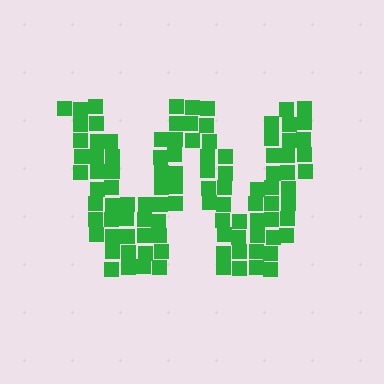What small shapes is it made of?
It is made of small squares.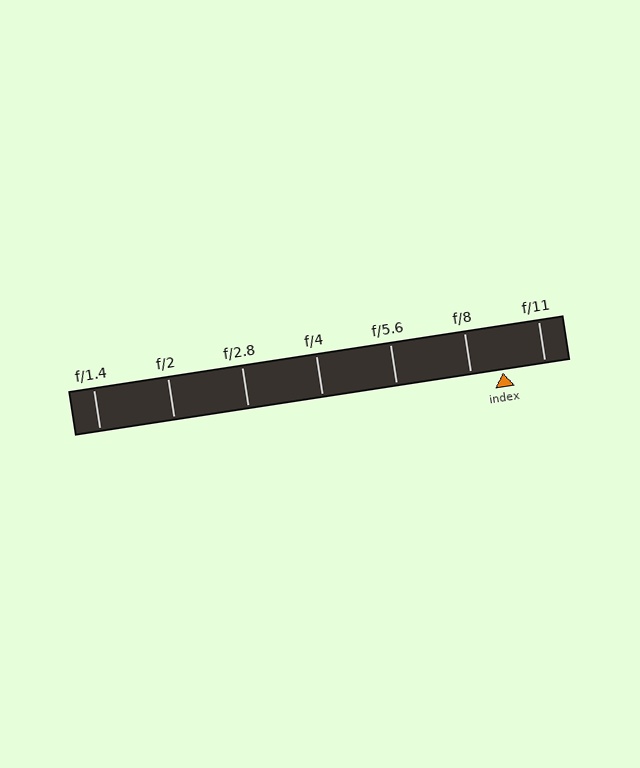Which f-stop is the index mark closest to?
The index mark is closest to f/8.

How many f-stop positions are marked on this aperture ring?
There are 7 f-stop positions marked.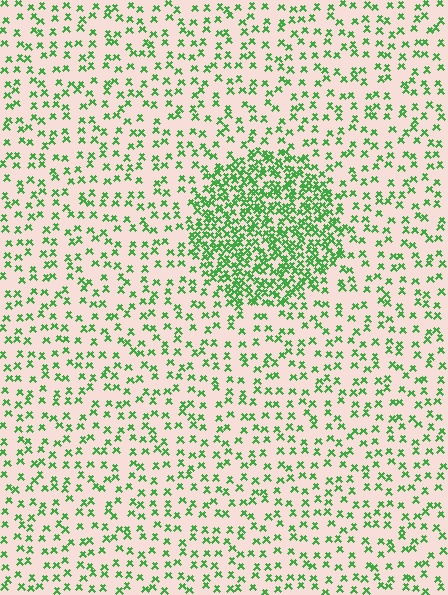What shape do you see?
I see a circle.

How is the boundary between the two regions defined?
The boundary is defined by a change in element density (approximately 2.8x ratio). All elements are the same color, size, and shape.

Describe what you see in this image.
The image contains small green elements arranged at two different densities. A circle-shaped region is visible where the elements are more densely packed than the surrounding area.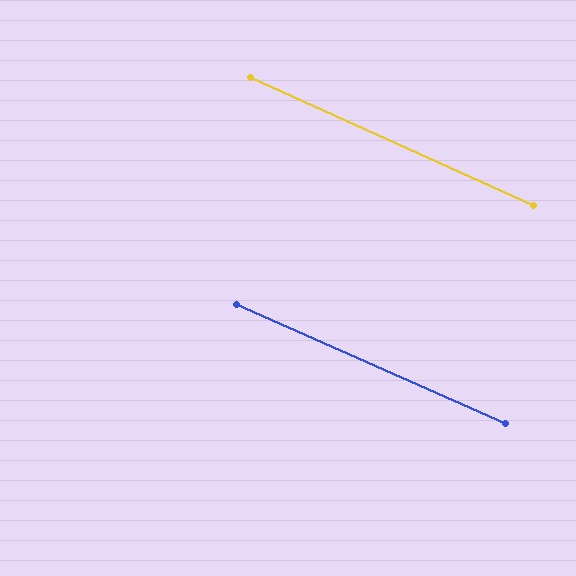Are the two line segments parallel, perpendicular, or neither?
Parallel — their directions differ by only 0.6°.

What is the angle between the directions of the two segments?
Approximately 1 degree.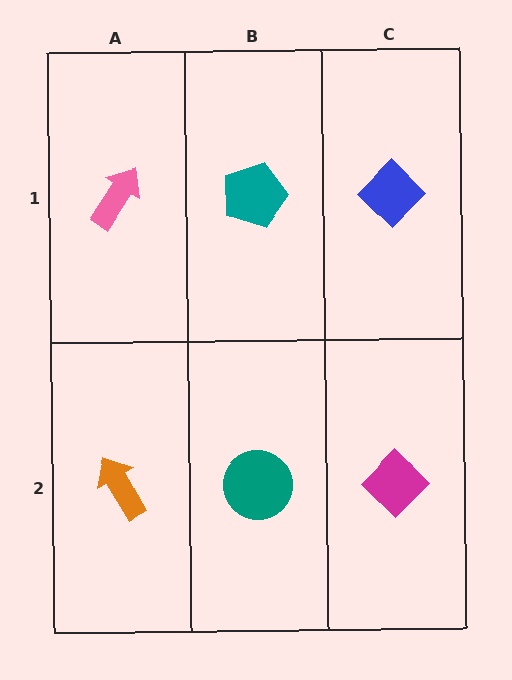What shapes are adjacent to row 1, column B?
A teal circle (row 2, column B), a pink arrow (row 1, column A), a blue diamond (row 1, column C).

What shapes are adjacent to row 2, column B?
A teal pentagon (row 1, column B), an orange arrow (row 2, column A), a magenta diamond (row 2, column C).